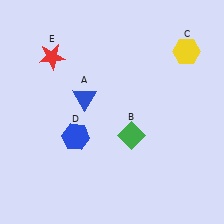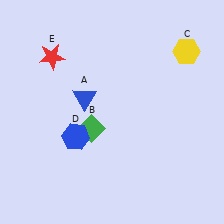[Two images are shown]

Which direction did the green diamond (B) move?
The green diamond (B) moved left.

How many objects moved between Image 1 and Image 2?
1 object moved between the two images.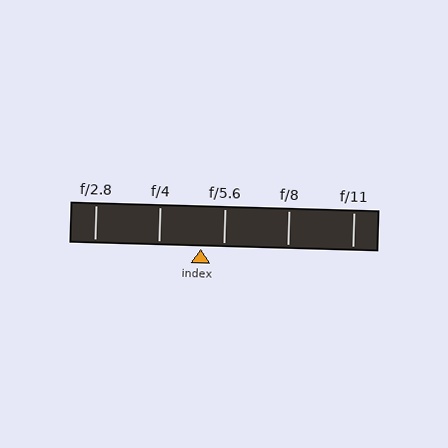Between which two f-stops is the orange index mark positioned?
The index mark is between f/4 and f/5.6.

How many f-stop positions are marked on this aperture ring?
There are 5 f-stop positions marked.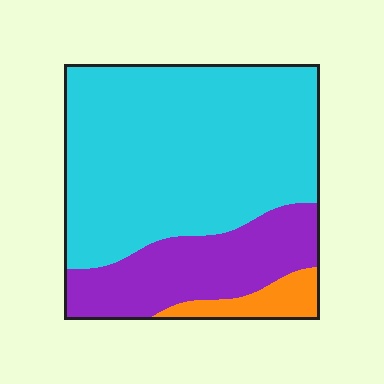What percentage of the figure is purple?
Purple takes up about one quarter (1/4) of the figure.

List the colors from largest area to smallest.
From largest to smallest: cyan, purple, orange.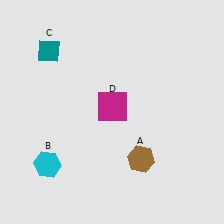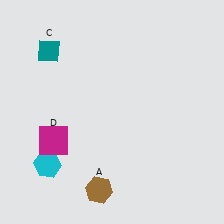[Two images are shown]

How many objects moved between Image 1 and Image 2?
2 objects moved between the two images.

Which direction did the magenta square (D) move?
The magenta square (D) moved left.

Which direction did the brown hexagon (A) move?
The brown hexagon (A) moved left.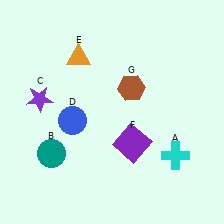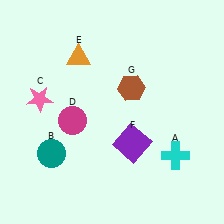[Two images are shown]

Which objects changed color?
C changed from purple to pink. D changed from blue to magenta.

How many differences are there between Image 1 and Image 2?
There are 2 differences between the two images.